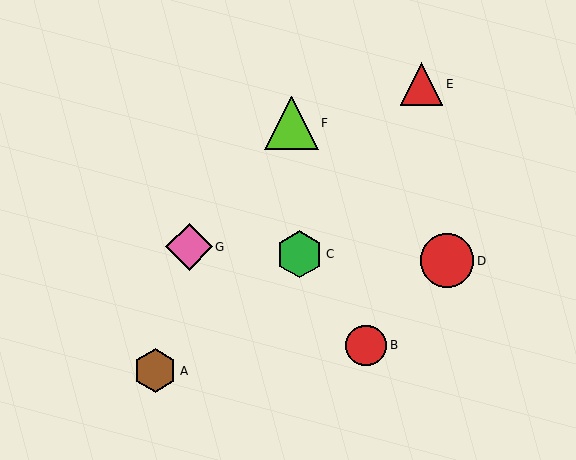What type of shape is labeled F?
Shape F is a lime triangle.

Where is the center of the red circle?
The center of the red circle is at (366, 346).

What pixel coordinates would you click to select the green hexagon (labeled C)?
Click at (300, 254) to select the green hexagon C.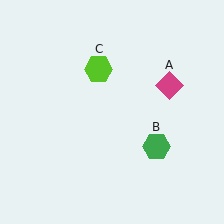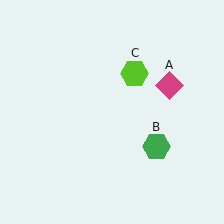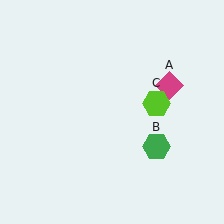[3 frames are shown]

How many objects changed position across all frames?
1 object changed position: lime hexagon (object C).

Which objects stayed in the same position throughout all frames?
Magenta diamond (object A) and green hexagon (object B) remained stationary.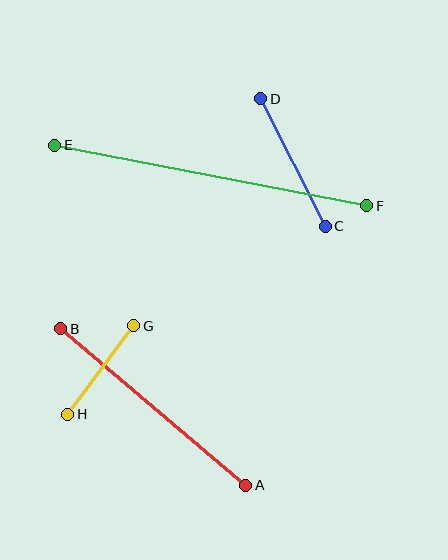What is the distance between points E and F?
The distance is approximately 318 pixels.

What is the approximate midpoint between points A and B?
The midpoint is at approximately (153, 407) pixels.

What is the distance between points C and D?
The distance is approximately 143 pixels.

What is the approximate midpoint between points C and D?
The midpoint is at approximately (293, 162) pixels.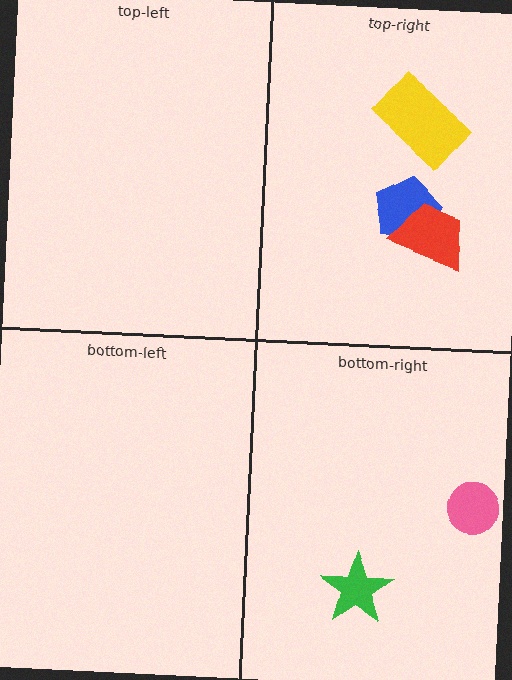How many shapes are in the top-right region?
3.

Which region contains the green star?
The bottom-right region.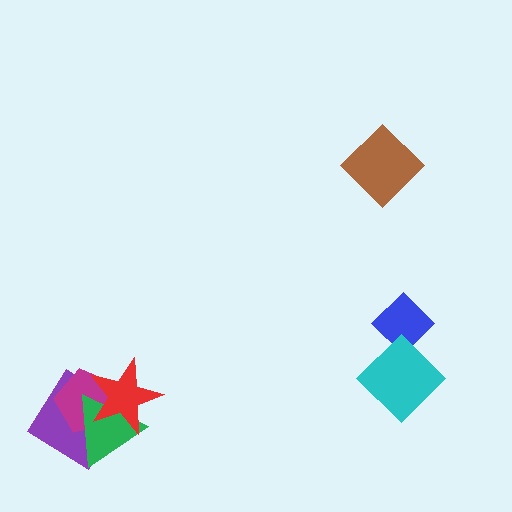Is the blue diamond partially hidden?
Yes, it is partially covered by another shape.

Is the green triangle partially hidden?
Yes, it is partially covered by another shape.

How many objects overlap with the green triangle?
3 objects overlap with the green triangle.